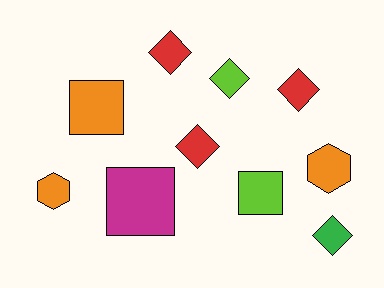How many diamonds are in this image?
There are 5 diamonds.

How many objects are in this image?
There are 10 objects.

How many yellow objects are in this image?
There are no yellow objects.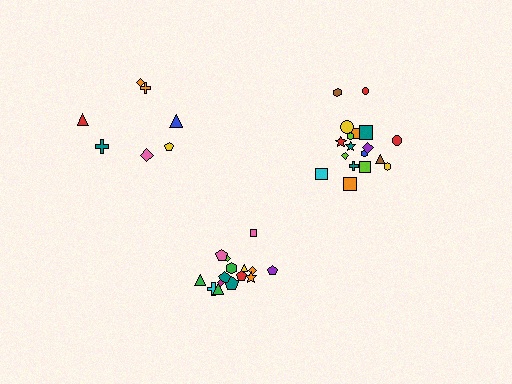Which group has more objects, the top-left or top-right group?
The top-right group.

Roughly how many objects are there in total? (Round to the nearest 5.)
Roughly 40 objects in total.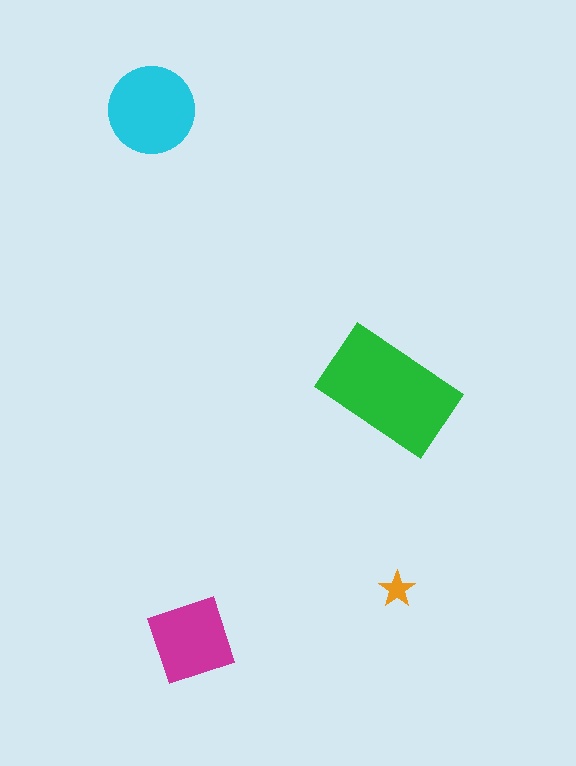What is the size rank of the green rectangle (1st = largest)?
1st.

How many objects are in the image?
There are 4 objects in the image.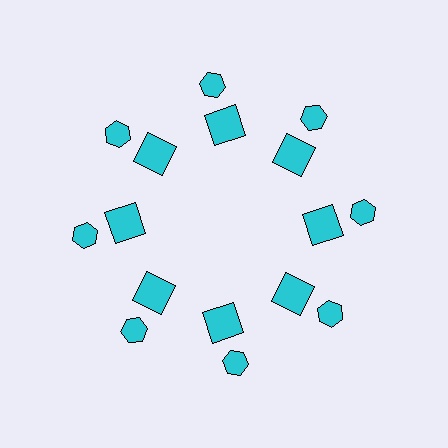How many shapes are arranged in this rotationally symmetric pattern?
There are 16 shapes, arranged in 8 groups of 2.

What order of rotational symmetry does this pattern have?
This pattern has 8-fold rotational symmetry.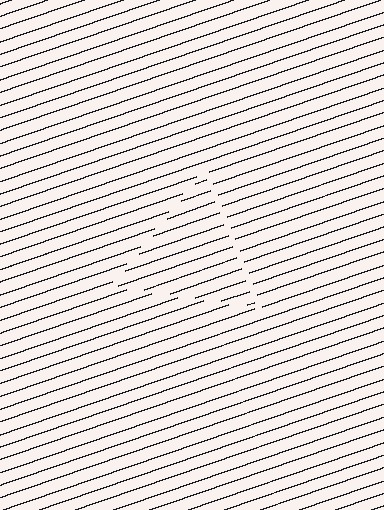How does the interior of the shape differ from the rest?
The interior of the shape contains the same grating, shifted by half a period — the contour is defined by the phase discontinuity where line-ends from the inner and outer gratings abut.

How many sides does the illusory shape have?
3 sides — the line-ends trace a triangle.